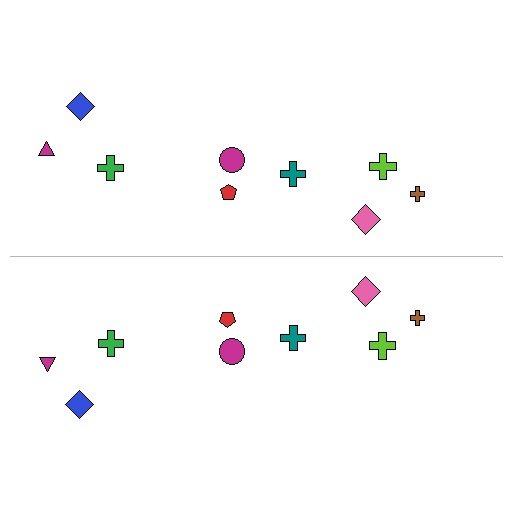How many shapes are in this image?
There are 18 shapes in this image.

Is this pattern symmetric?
Yes, this pattern has bilateral (reflection) symmetry.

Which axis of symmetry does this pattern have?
The pattern has a horizontal axis of symmetry running through the center of the image.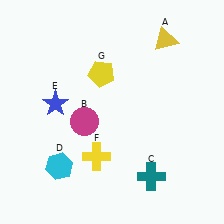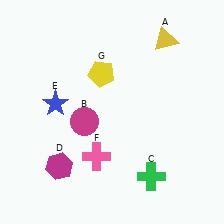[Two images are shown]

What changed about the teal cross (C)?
In Image 1, C is teal. In Image 2, it changed to green.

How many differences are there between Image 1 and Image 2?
There are 3 differences between the two images.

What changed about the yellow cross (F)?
In Image 1, F is yellow. In Image 2, it changed to pink.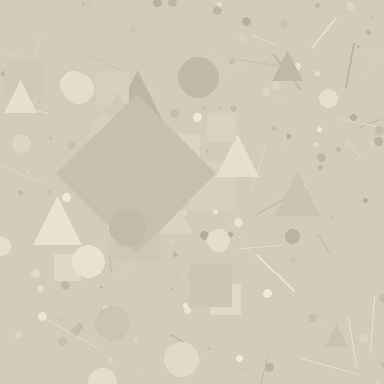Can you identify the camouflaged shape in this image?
The camouflaged shape is a diamond.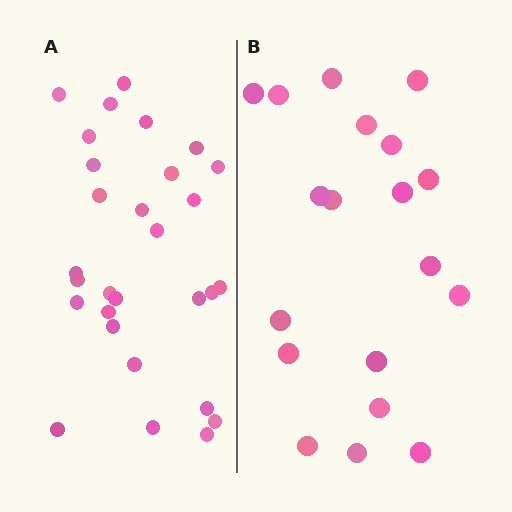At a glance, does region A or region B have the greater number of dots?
Region A (the left region) has more dots.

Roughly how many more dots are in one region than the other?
Region A has roughly 10 or so more dots than region B.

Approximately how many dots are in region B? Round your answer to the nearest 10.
About 20 dots. (The exact count is 19, which rounds to 20.)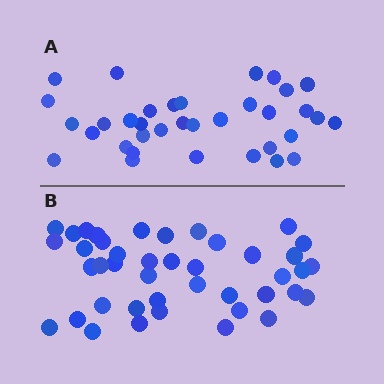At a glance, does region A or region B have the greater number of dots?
Region B (the bottom region) has more dots.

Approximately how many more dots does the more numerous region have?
Region B has roughly 8 or so more dots than region A.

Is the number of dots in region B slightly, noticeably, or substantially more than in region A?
Region B has only slightly more — the two regions are fairly close. The ratio is roughly 1.2 to 1.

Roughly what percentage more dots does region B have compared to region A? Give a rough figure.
About 20% more.